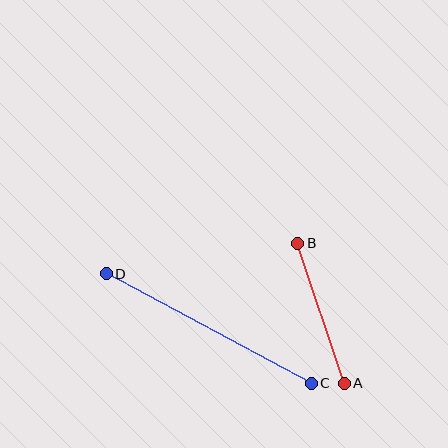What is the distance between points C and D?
The distance is approximately 232 pixels.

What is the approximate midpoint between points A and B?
The midpoint is at approximately (321, 313) pixels.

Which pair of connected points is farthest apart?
Points C and D are farthest apart.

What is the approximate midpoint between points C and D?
The midpoint is at approximately (209, 328) pixels.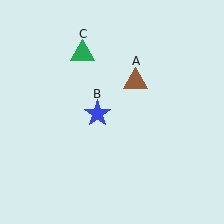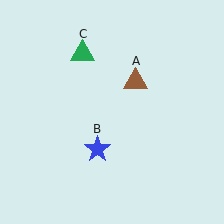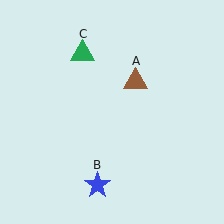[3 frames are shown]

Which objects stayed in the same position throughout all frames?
Brown triangle (object A) and green triangle (object C) remained stationary.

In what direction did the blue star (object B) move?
The blue star (object B) moved down.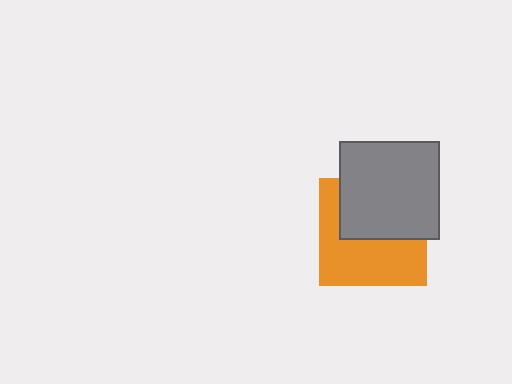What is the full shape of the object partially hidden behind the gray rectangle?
The partially hidden object is an orange square.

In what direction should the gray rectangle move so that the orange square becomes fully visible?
The gray rectangle should move up. That is the shortest direction to clear the overlap and leave the orange square fully visible.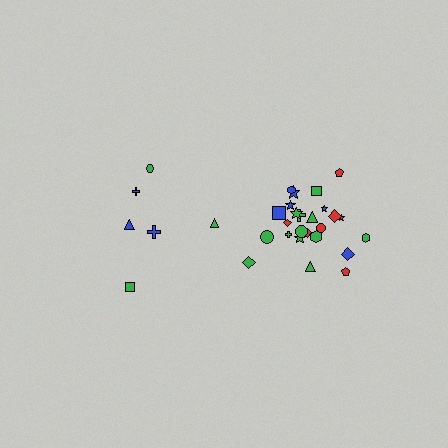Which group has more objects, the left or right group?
The right group.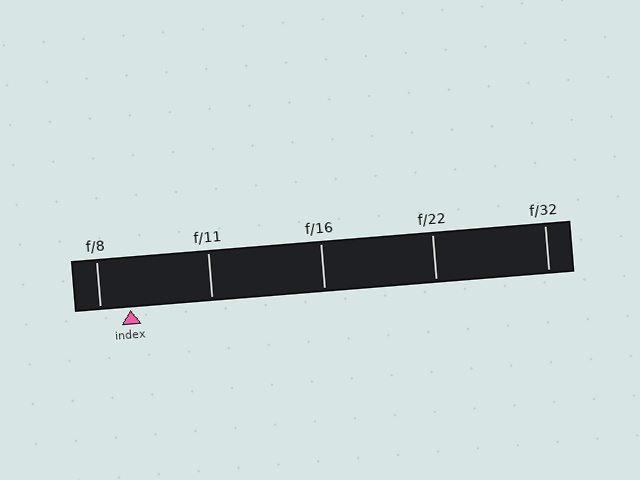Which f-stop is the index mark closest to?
The index mark is closest to f/8.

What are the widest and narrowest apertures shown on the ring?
The widest aperture shown is f/8 and the narrowest is f/32.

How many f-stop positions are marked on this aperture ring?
There are 5 f-stop positions marked.